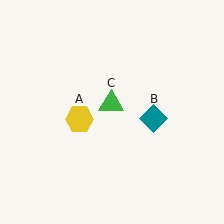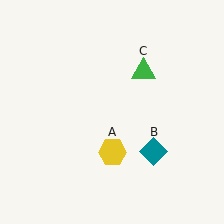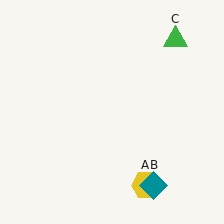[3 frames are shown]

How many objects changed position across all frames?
3 objects changed position: yellow hexagon (object A), teal diamond (object B), green triangle (object C).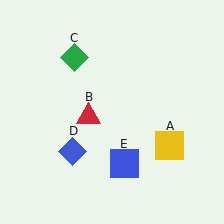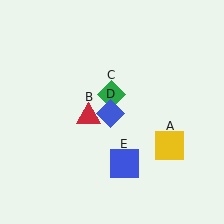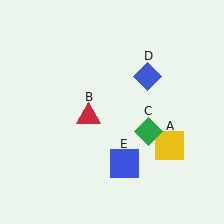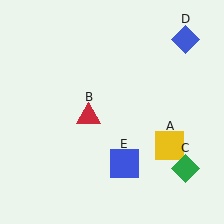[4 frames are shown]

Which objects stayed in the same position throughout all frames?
Yellow square (object A) and red triangle (object B) and blue square (object E) remained stationary.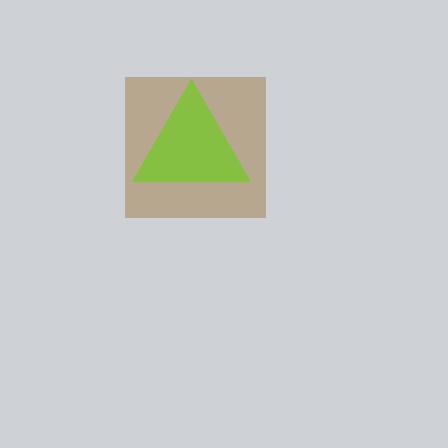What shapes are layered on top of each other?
The layered shapes are: a brown square, a lime triangle.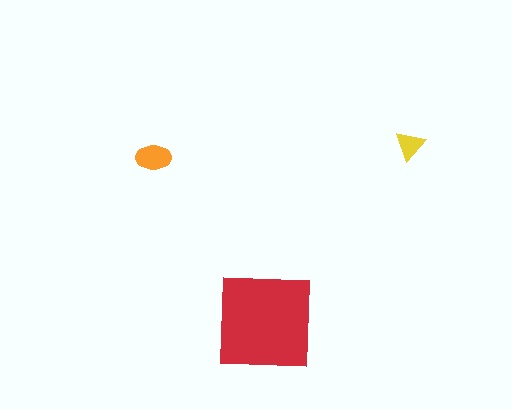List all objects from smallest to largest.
The yellow triangle, the orange ellipse, the red square.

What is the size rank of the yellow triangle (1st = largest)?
3rd.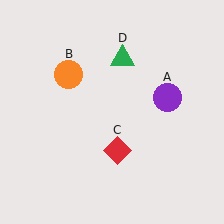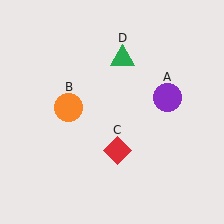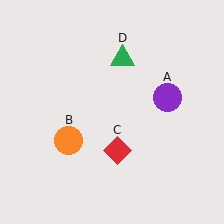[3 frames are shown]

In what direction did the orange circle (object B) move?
The orange circle (object B) moved down.